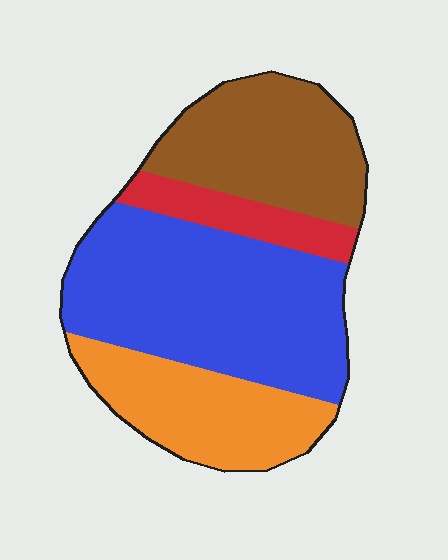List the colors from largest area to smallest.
From largest to smallest: blue, brown, orange, red.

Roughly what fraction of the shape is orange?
Orange takes up about one fifth (1/5) of the shape.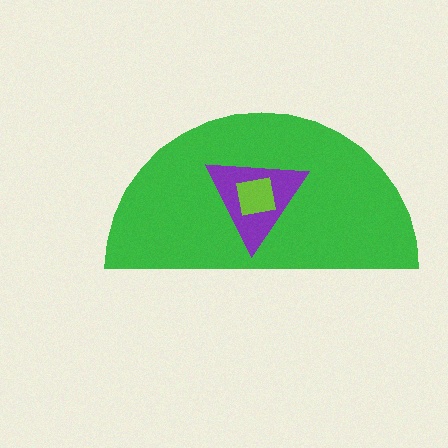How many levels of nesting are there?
3.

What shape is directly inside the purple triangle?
The lime square.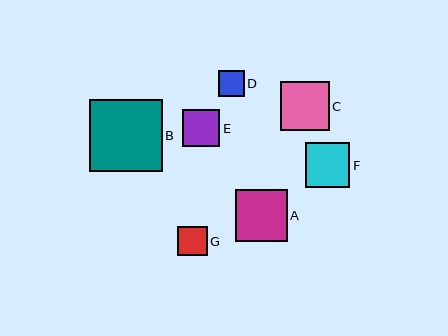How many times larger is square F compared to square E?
Square F is approximately 1.2 times the size of square E.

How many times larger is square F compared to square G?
Square F is approximately 1.5 times the size of square G.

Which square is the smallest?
Square D is the smallest with a size of approximately 26 pixels.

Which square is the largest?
Square B is the largest with a size of approximately 72 pixels.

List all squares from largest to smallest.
From largest to smallest: B, A, C, F, E, G, D.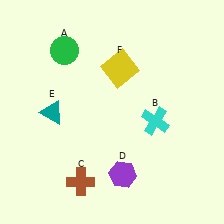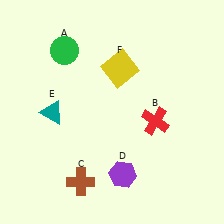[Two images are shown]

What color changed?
The cross (B) changed from cyan in Image 1 to red in Image 2.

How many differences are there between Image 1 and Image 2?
There is 1 difference between the two images.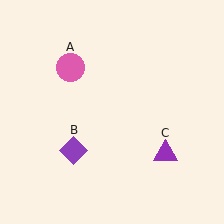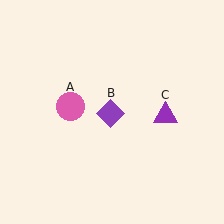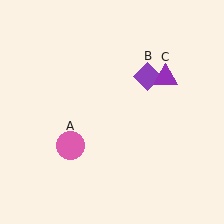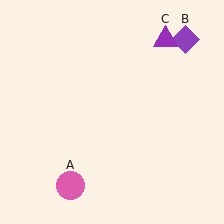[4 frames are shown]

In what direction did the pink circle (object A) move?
The pink circle (object A) moved down.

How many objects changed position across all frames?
3 objects changed position: pink circle (object A), purple diamond (object B), purple triangle (object C).